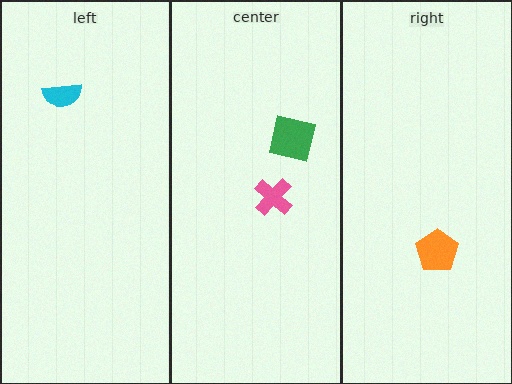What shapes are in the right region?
The orange pentagon.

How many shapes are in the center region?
2.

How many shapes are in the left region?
1.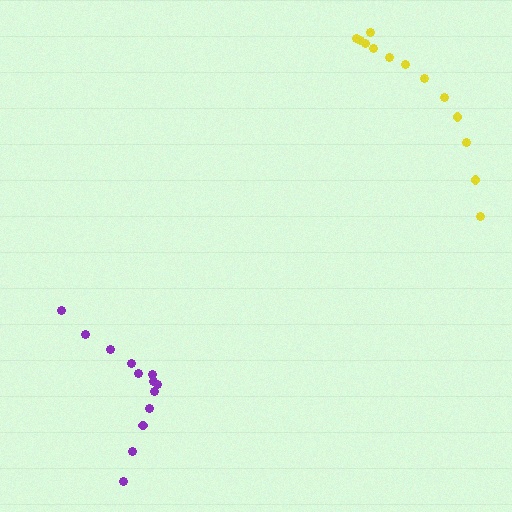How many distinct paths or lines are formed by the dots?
There are 2 distinct paths.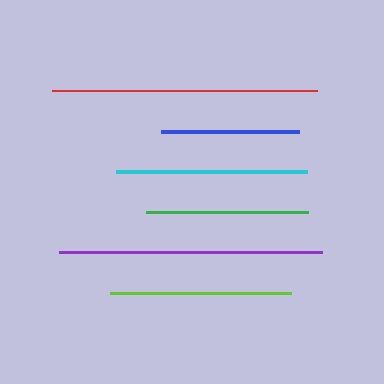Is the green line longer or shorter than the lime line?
The lime line is longer than the green line.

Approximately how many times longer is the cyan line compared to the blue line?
The cyan line is approximately 1.4 times the length of the blue line.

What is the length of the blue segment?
The blue segment is approximately 138 pixels long.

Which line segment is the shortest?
The blue line is the shortest at approximately 138 pixels.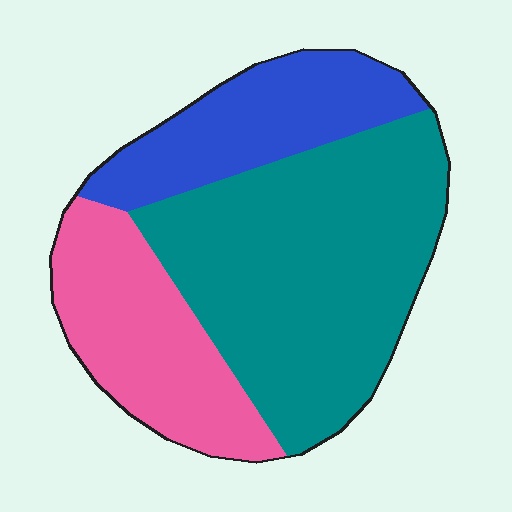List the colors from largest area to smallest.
From largest to smallest: teal, pink, blue.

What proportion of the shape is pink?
Pink takes up between a sixth and a third of the shape.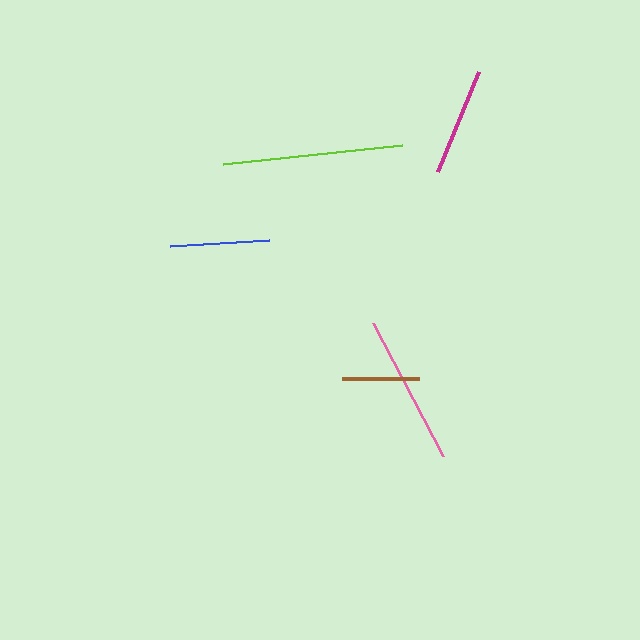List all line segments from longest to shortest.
From longest to shortest: lime, pink, magenta, blue, brown.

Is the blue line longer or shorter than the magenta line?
The magenta line is longer than the blue line.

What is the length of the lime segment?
The lime segment is approximately 180 pixels long.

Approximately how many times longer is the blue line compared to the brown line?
The blue line is approximately 1.3 times the length of the brown line.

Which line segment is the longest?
The lime line is the longest at approximately 180 pixels.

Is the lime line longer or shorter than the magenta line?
The lime line is longer than the magenta line.